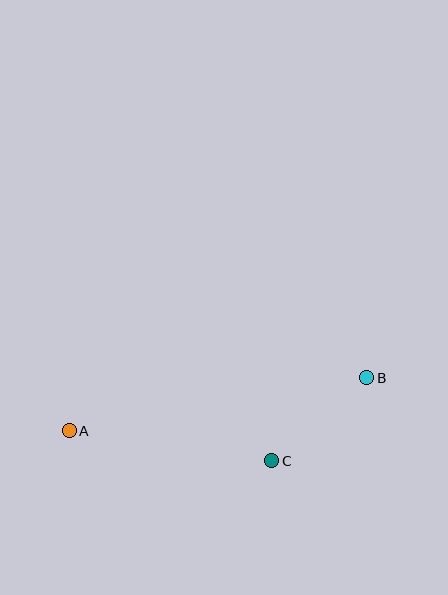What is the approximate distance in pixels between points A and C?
The distance between A and C is approximately 204 pixels.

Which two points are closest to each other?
Points B and C are closest to each other.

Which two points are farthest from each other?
Points A and B are farthest from each other.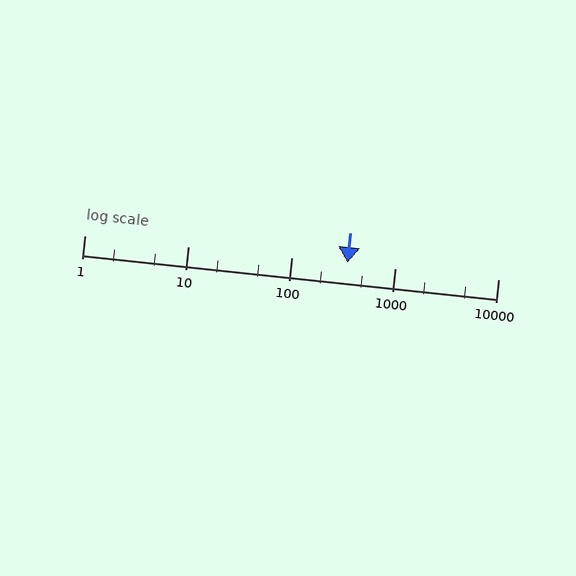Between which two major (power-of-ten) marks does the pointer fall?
The pointer is between 100 and 1000.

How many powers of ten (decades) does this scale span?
The scale spans 4 decades, from 1 to 10000.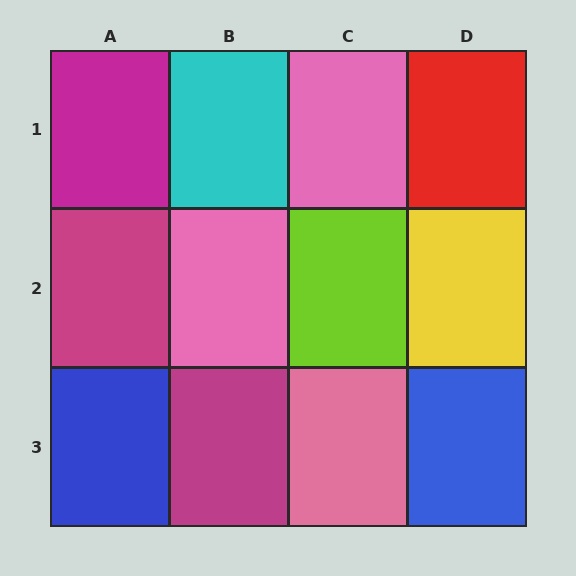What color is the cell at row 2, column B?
Pink.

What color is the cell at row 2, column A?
Magenta.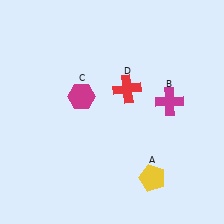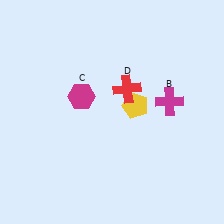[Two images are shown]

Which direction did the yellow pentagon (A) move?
The yellow pentagon (A) moved up.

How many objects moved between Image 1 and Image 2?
1 object moved between the two images.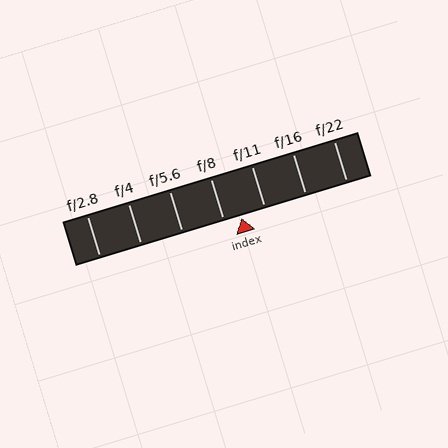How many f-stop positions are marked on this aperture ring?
There are 7 f-stop positions marked.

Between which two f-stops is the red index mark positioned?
The index mark is between f/8 and f/11.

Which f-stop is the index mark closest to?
The index mark is closest to f/8.